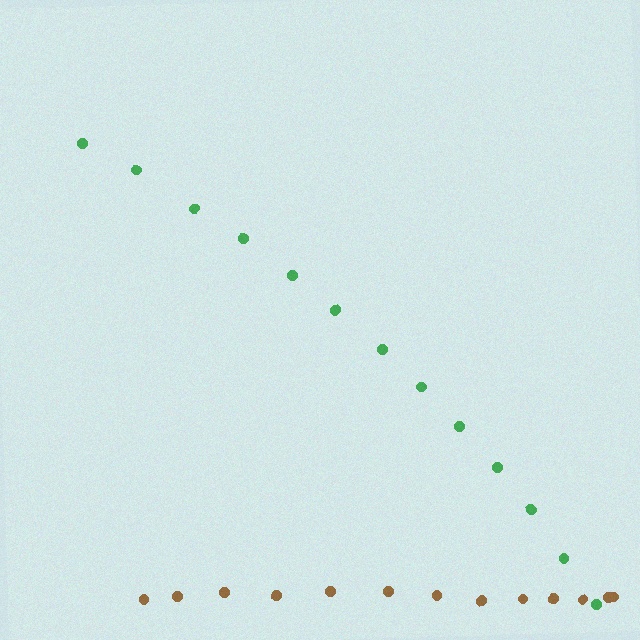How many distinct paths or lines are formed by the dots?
There are 2 distinct paths.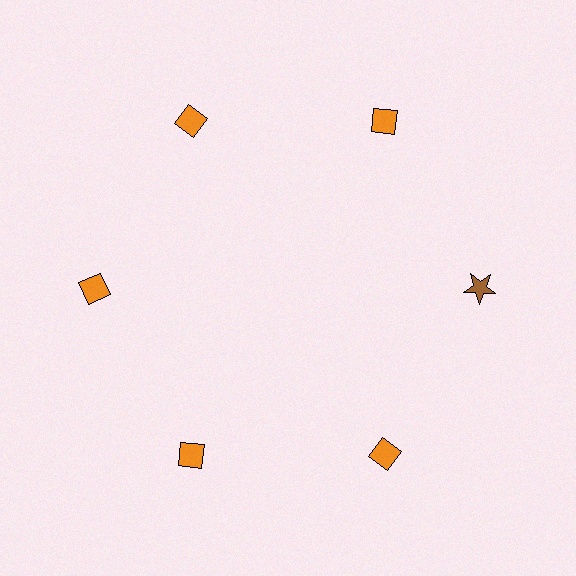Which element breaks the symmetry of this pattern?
The brown star at roughly the 3 o'clock position breaks the symmetry. All other shapes are orange diamonds.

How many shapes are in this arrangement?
There are 6 shapes arranged in a ring pattern.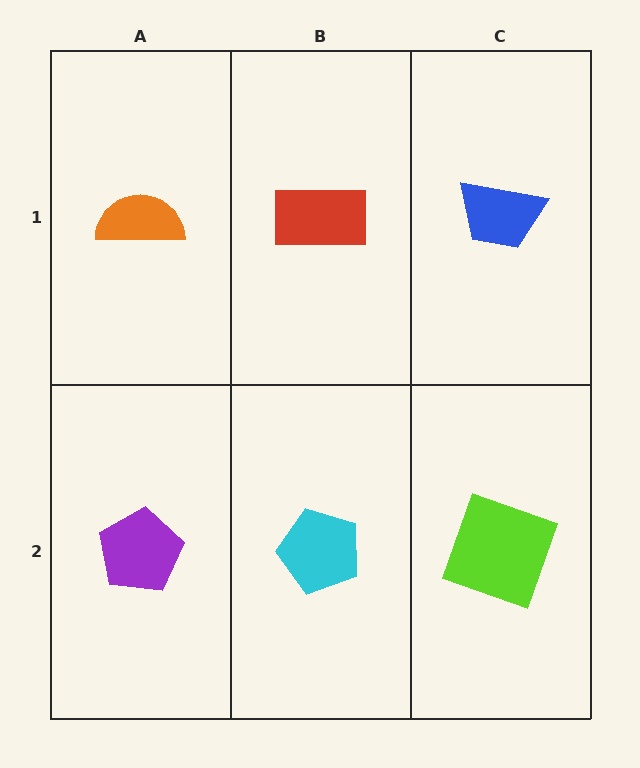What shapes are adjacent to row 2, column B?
A red rectangle (row 1, column B), a purple pentagon (row 2, column A), a lime square (row 2, column C).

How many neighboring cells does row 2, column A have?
2.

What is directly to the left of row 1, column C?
A red rectangle.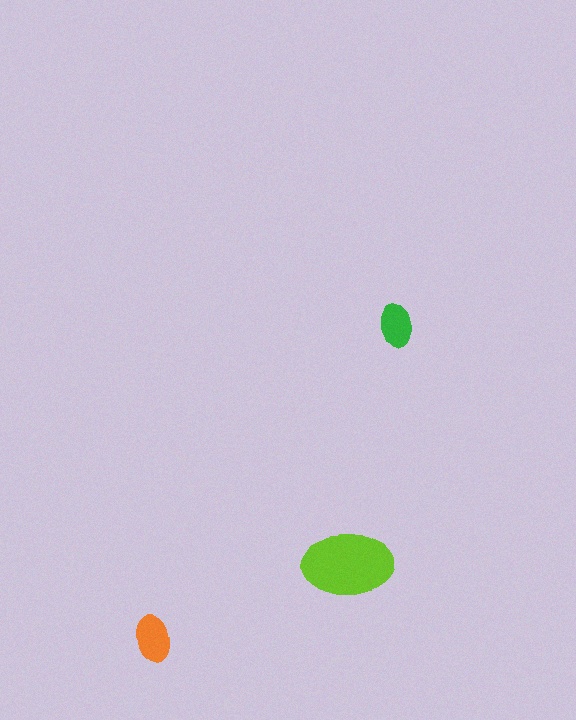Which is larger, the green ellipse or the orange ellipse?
The orange one.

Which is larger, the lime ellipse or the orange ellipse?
The lime one.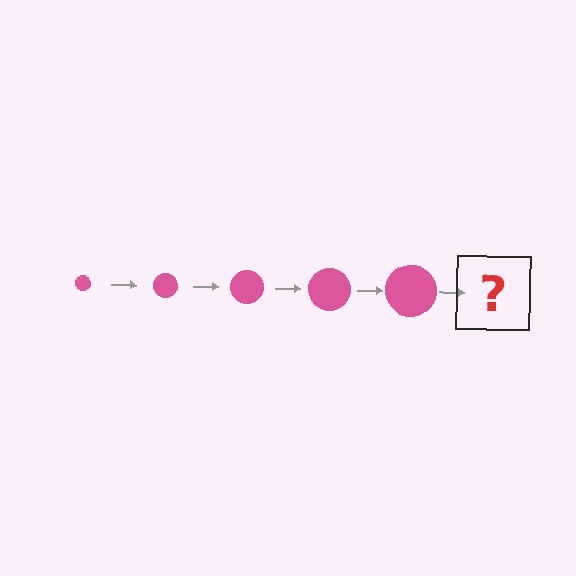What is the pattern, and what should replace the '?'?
The pattern is that the circle gets progressively larger each step. The '?' should be a pink circle, larger than the previous one.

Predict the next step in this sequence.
The next step is a pink circle, larger than the previous one.